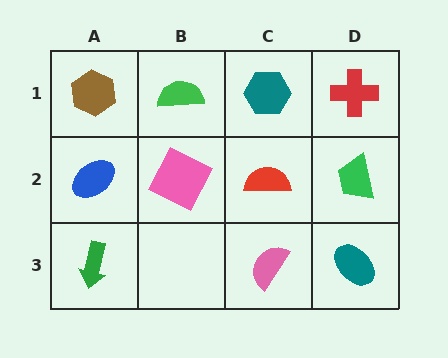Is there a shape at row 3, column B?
No, that cell is empty.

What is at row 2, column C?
A red semicircle.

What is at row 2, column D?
A green trapezoid.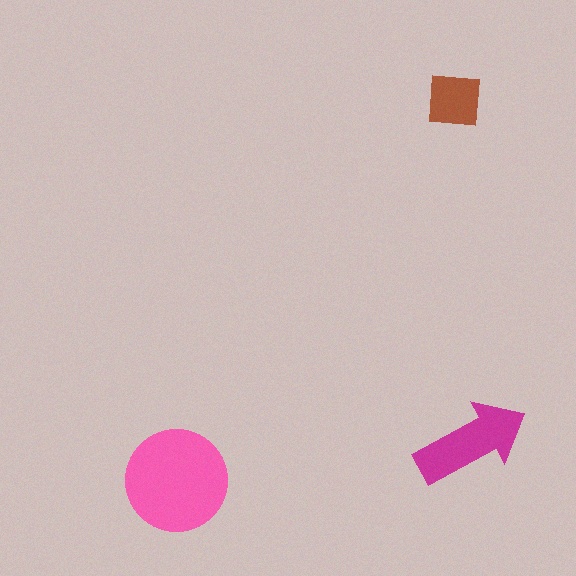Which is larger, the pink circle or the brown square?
The pink circle.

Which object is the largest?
The pink circle.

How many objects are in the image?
There are 3 objects in the image.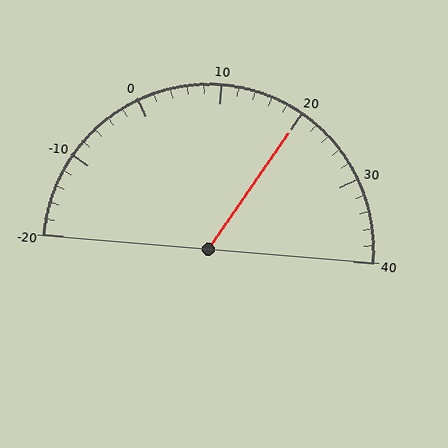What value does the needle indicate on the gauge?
The needle indicates approximately 20.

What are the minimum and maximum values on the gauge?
The gauge ranges from -20 to 40.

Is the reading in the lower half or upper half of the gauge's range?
The reading is in the upper half of the range (-20 to 40).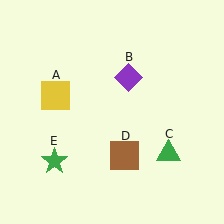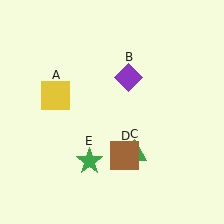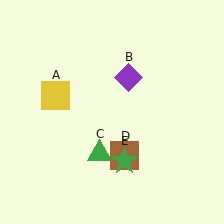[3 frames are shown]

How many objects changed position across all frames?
2 objects changed position: green triangle (object C), green star (object E).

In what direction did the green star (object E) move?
The green star (object E) moved right.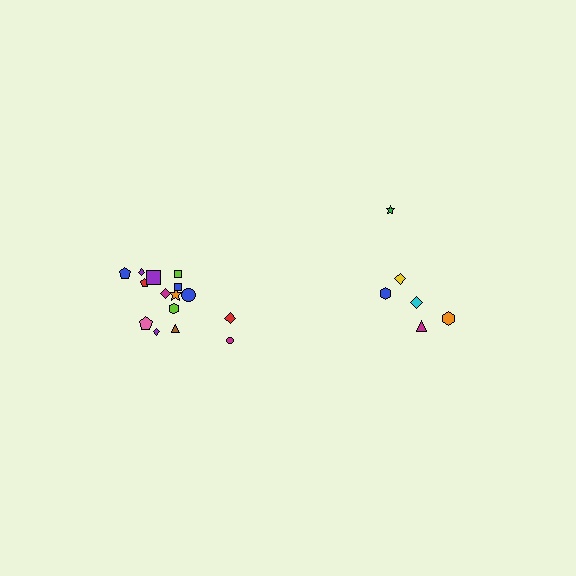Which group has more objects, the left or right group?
The left group.